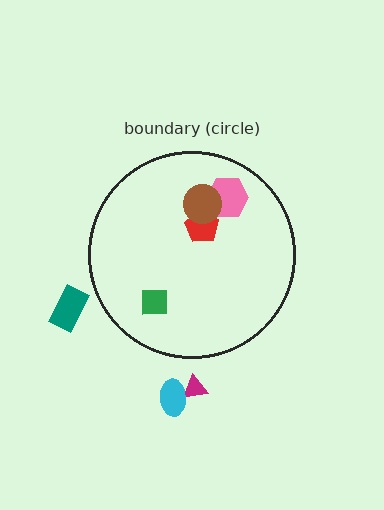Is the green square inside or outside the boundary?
Inside.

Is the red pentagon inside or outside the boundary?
Inside.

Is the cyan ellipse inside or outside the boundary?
Outside.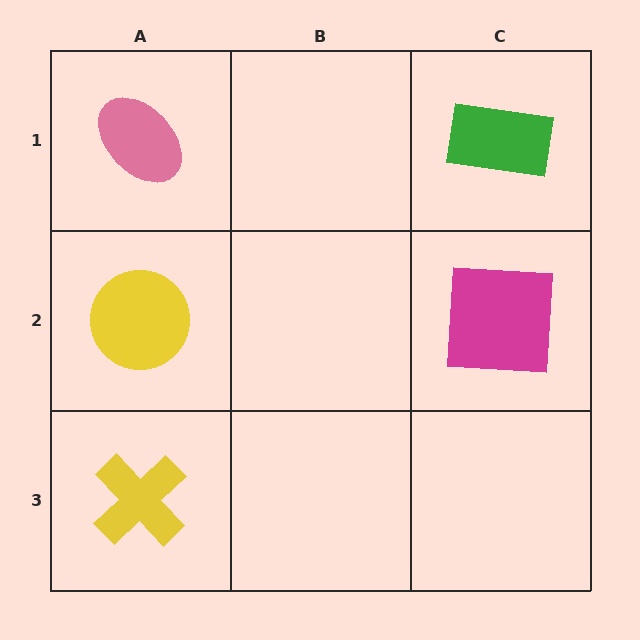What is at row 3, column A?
A yellow cross.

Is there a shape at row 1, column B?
No, that cell is empty.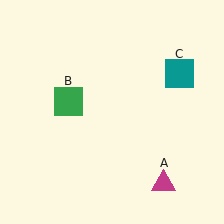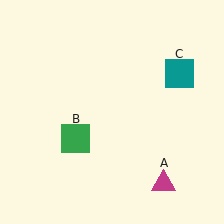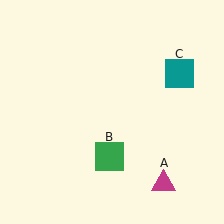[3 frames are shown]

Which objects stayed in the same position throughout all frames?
Magenta triangle (object A) and teal square (object C) remained stationary.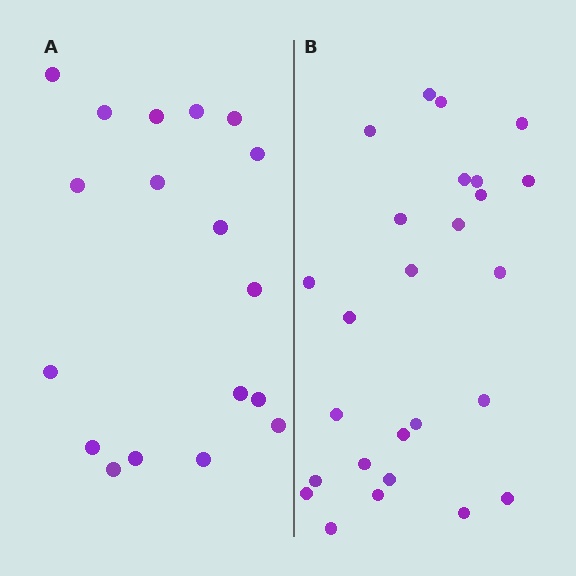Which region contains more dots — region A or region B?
Region B (the right region) has more dots.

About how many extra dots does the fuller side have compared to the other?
Region B has roughly 8 or so more dots than region A.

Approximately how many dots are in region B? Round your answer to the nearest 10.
About 30 dots. (The exact count is 26, which rounds to 30.)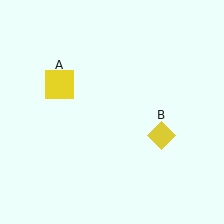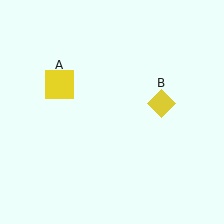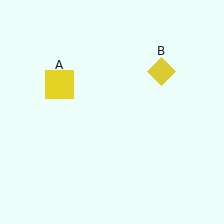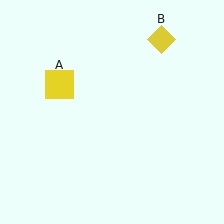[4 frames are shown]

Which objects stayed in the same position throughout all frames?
Yellow square (object A) remained stationary.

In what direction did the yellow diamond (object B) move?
The yellow diamond (object B) moved up.